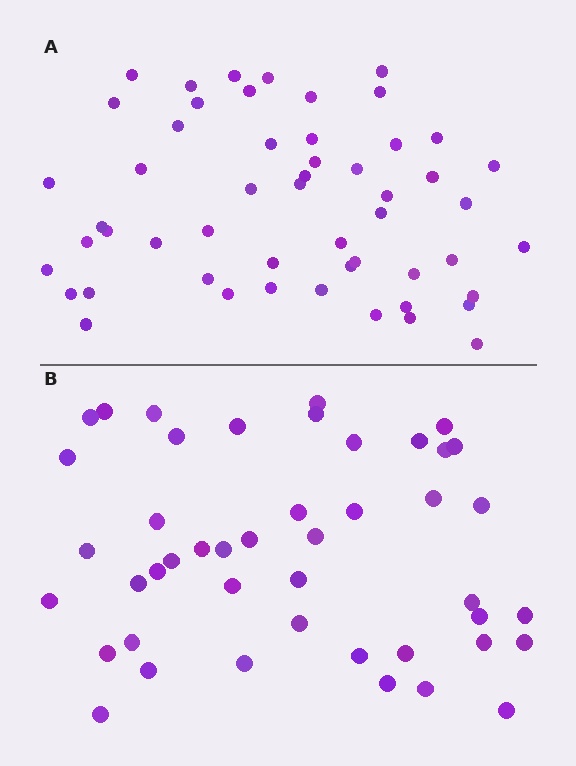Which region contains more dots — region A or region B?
Region A (the top region) has more dots.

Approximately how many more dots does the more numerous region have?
Region A has roughly 8 or so more dots than region B.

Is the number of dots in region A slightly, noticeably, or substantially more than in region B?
Region A has only slightly more — the two regions are fairly close. The ratio is roughly 1.2 to 1.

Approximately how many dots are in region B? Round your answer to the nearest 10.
About 40 dots. (The exact count is 45, which rounds to 40.)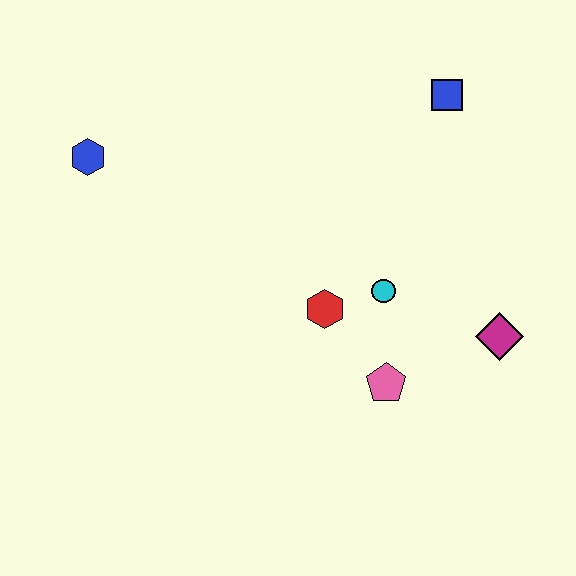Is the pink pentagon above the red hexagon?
No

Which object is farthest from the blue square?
The blue hexagon is farthest from the blue square.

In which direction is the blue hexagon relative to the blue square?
The blue hexagon is to the left of the blue square.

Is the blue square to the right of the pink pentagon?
Yes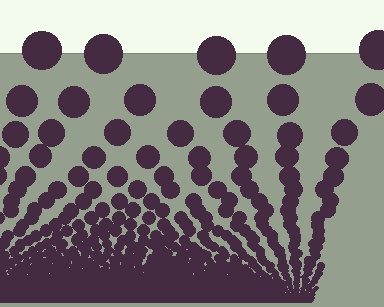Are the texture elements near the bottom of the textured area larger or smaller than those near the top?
Smaller. The gradient is inverted — elements near the bottom are smaller and denser.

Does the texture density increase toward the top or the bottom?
Density increases toward the bottom.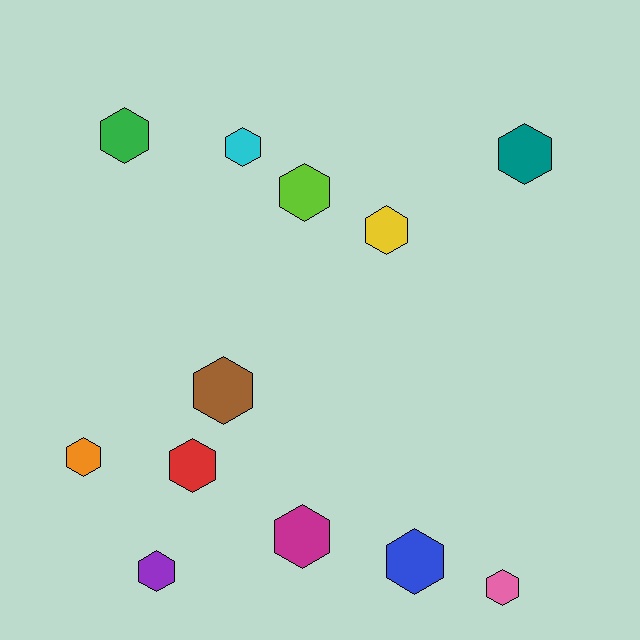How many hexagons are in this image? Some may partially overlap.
There are 12 hexagons.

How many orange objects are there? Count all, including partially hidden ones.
There is 1 orange object.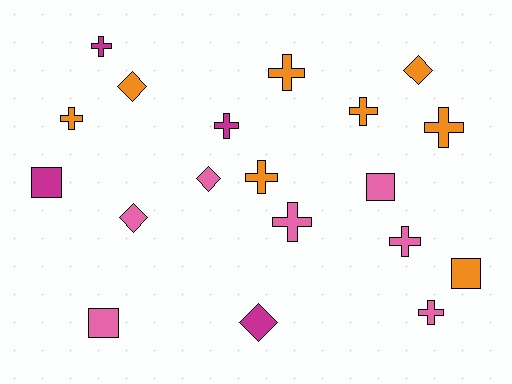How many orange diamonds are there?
There are 2 orange diamonds.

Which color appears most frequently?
Orange, with 8 objects.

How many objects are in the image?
There are 19 objects.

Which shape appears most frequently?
Cross, with 10 objects.